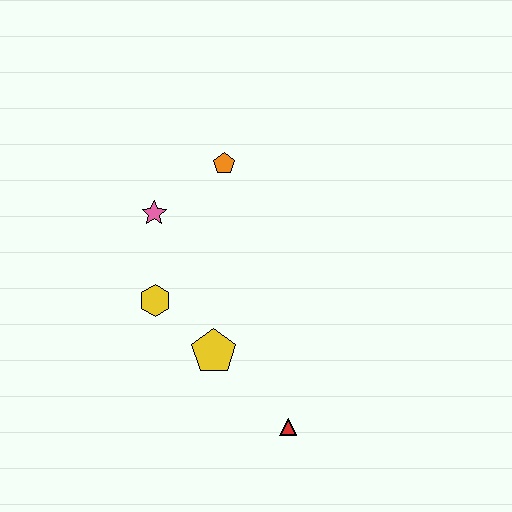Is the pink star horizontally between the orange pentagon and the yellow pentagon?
No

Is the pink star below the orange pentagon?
Yes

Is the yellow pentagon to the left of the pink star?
No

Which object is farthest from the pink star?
The red triangle is farthest from the pink star.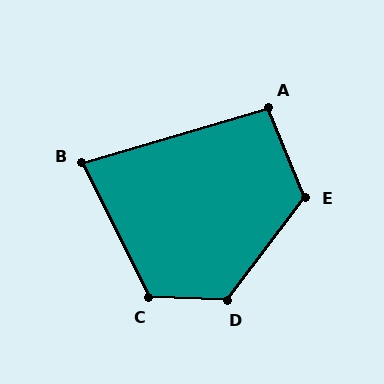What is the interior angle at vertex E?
Approximately 120 degrees (obtuse).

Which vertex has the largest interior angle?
D, at approximately 125 degrees.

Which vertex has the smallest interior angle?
B, at approximately 80 degrees.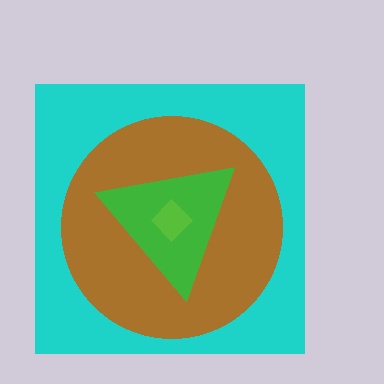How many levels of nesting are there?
4.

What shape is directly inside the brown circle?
The green triangle.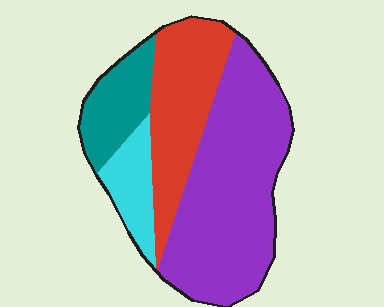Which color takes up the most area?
Purple, at roughly 50%.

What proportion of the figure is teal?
Teal takes up about one eighth (1/8) of the figure.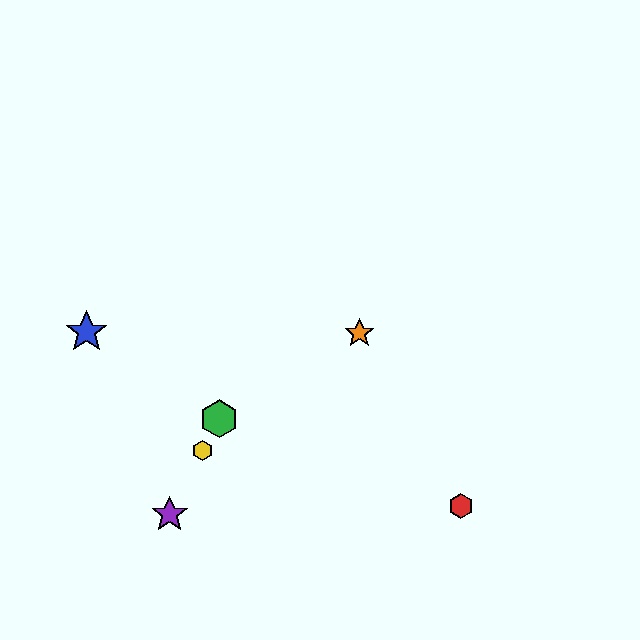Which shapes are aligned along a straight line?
The green hexagon, the yellow hexagon, the purple star are aligned along a straight line.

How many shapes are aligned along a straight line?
3 shapes (the green hexagon, the yellow hexagon, the purple star) are aligned along a straight line.